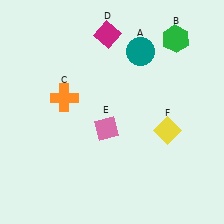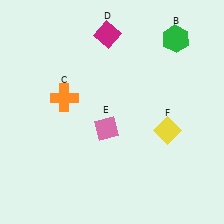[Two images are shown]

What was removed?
The teal circle (A) was removed in Image 2.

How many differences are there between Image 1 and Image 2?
There is 1 difference between the two images.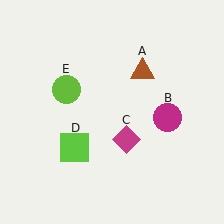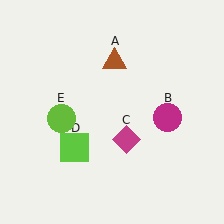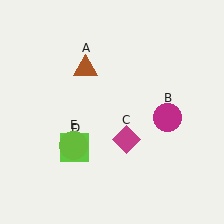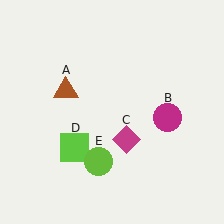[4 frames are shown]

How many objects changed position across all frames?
2 objects changed position: brown triangle (object A), lime circle (object E).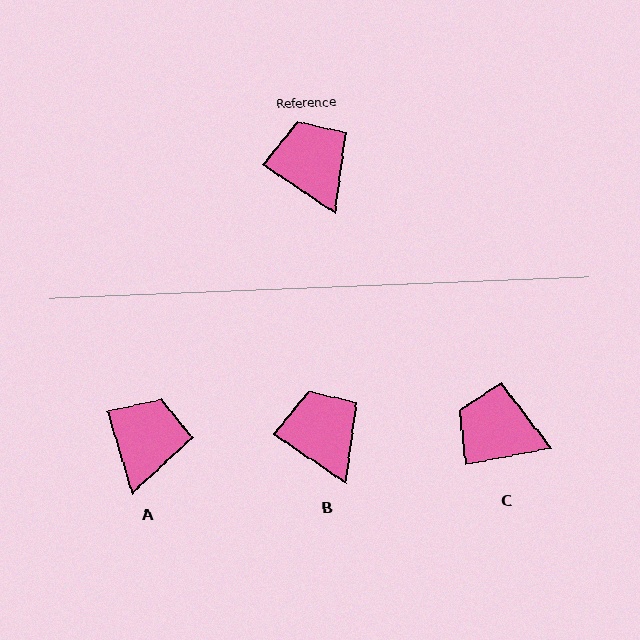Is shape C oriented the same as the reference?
No, it is off by about 45 degrees.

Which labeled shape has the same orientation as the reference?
B.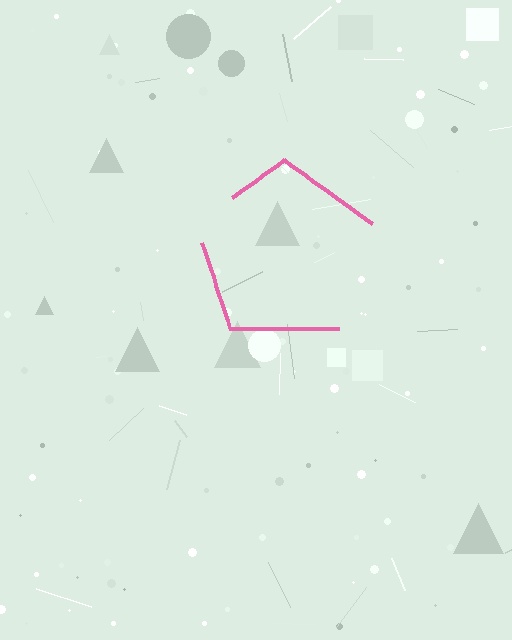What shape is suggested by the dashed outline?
The dashed outline suggests a pentagon.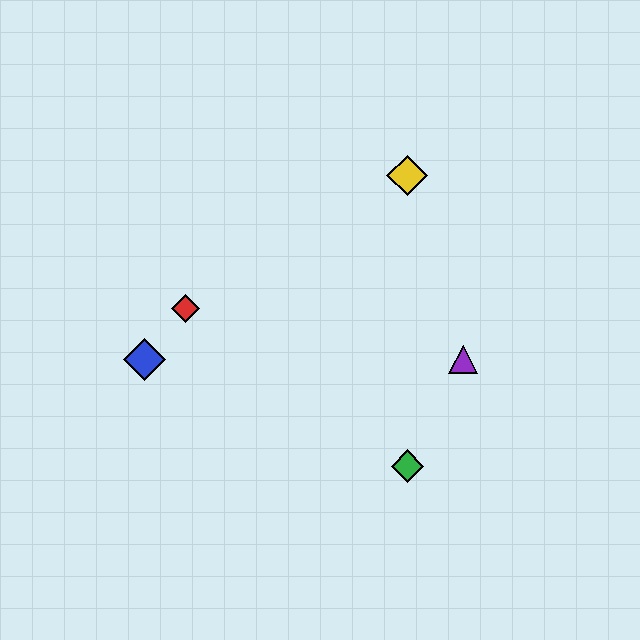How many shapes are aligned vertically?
2 shapes (the green diamond, the yellow diamond) are aligned vertically.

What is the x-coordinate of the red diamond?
The red diamond is at x≈186.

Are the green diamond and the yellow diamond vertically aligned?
Yes, both are at x≈407.